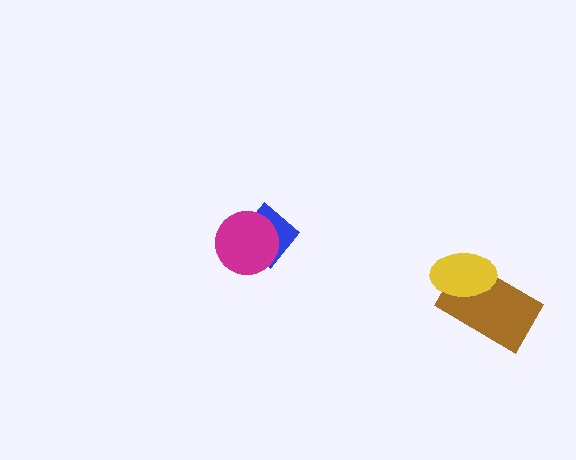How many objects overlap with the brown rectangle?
1 object overlaps with the brown rectangle.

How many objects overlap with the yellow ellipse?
1 object overlaps with the yellow ellipse.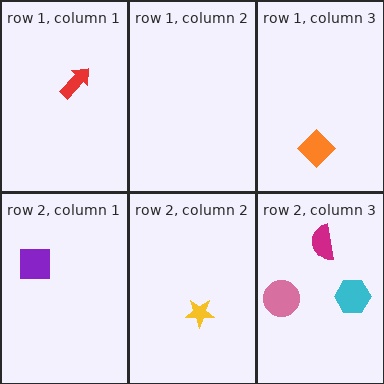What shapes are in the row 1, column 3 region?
The orange diamond.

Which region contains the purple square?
The row 2, column 1 region.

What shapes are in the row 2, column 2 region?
The yellow star.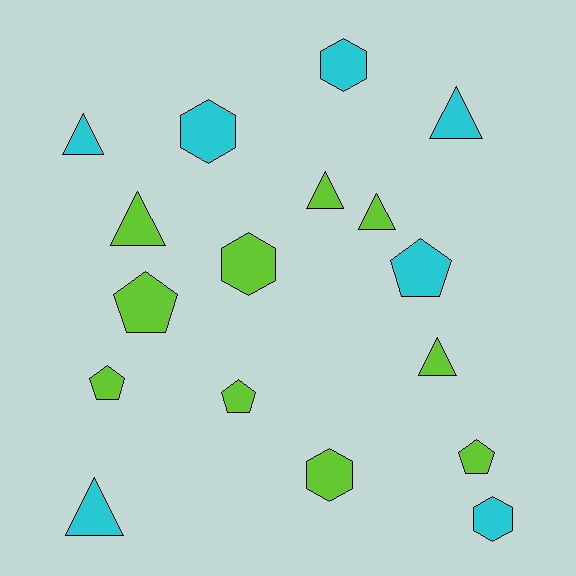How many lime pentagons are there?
There are 4 lime pentagons.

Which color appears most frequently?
Lime, with 10 objects.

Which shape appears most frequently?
Triangle, with 7 objects.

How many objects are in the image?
There are 17 objects.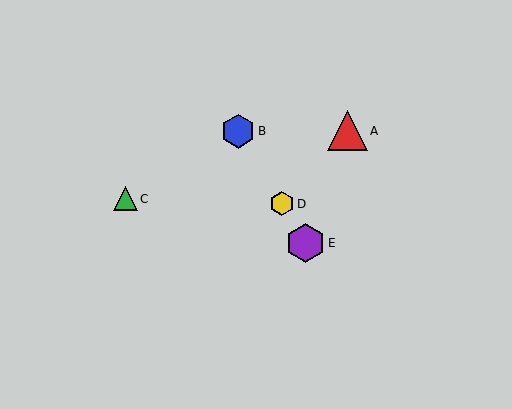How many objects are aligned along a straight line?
3 objects (B, D, E) are aligned along a straight line.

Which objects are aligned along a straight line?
Objects B, D, E are aligned along a straight line.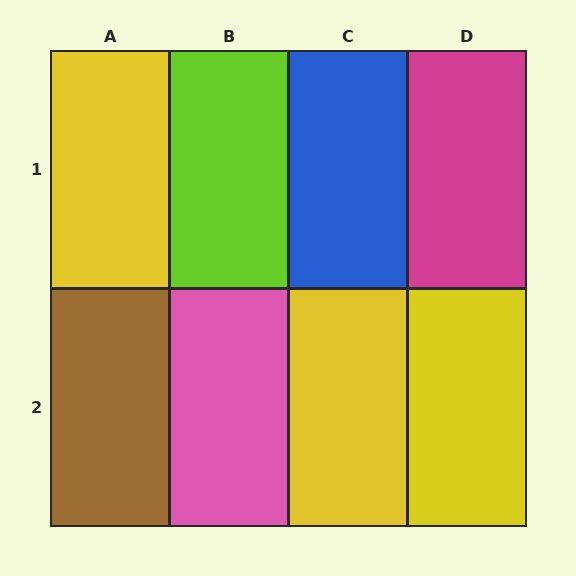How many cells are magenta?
1 cell is magenta.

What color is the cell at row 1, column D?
Magenta.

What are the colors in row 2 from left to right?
Brown, pink, yellow, yellow.